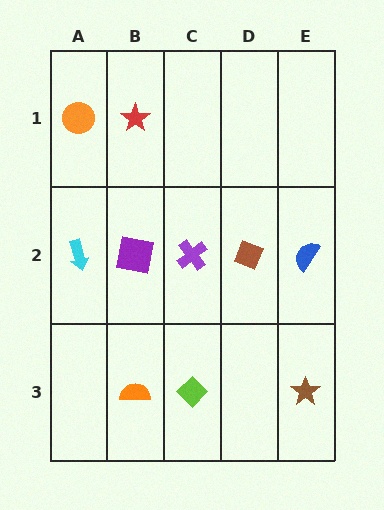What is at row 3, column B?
An orange semicircle.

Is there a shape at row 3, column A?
No, that cell is empty.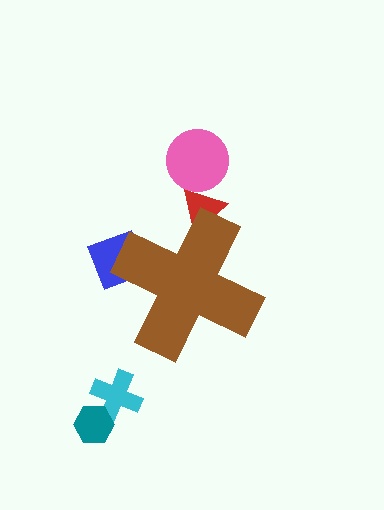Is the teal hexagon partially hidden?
No, the teal hexagon is fully visible.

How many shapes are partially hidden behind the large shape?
2 shapes are partially hidden.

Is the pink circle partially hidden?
No, the pink circle is fully visible.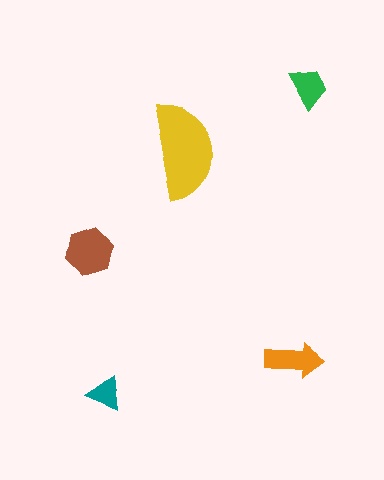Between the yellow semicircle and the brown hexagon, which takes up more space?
The yellow semicircle.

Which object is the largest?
The yellow semicircle.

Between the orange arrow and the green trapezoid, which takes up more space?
The orange arrow.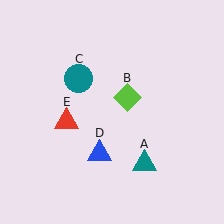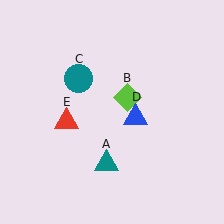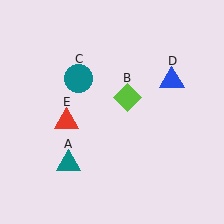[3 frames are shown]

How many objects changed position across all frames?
2 objects changed position: teal triangle (object A), blue triangle (object D).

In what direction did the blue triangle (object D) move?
The blue triangle (object D) moved up and to the right.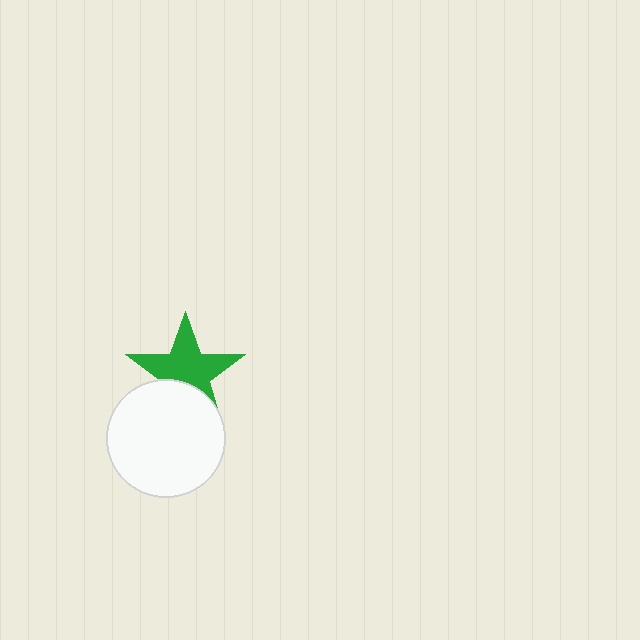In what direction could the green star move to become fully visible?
The green star could move up. That would shift it out from behind the white circle entirely.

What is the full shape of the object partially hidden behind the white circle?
The partially hidden object is a green star.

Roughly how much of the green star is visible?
Most of it is visible (roughly 68%).